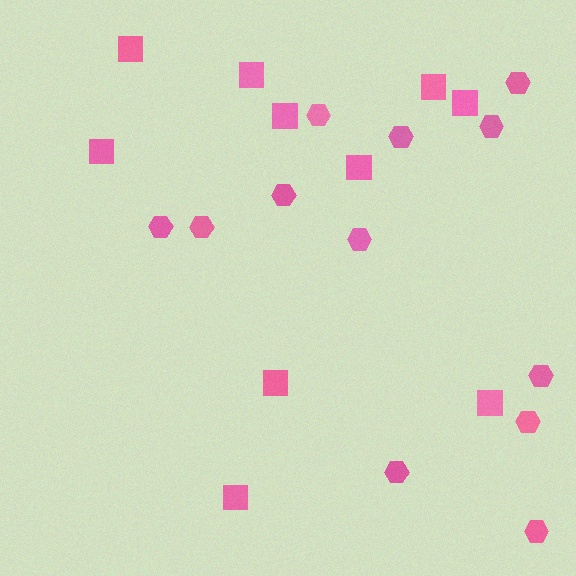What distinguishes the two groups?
There are 2 groups: one group of squares (10) and one group of hexagons (12).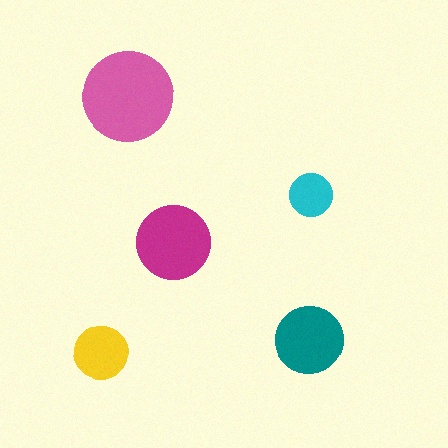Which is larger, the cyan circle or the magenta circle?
The magenta one.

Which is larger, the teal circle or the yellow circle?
The teal one.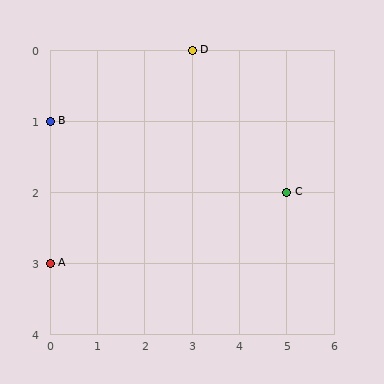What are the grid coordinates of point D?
Point D is at grid coordinates (3, 0).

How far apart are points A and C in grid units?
Points A and C are 5 columns and 1 row apart (about 5.1 grid units diagonally).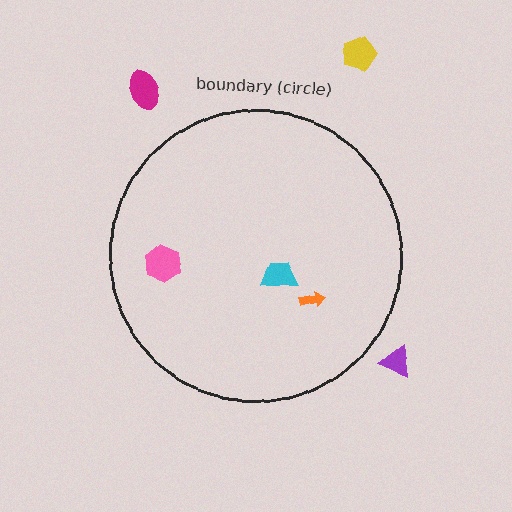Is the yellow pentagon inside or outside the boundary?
Outside.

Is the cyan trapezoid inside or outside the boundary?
Inside.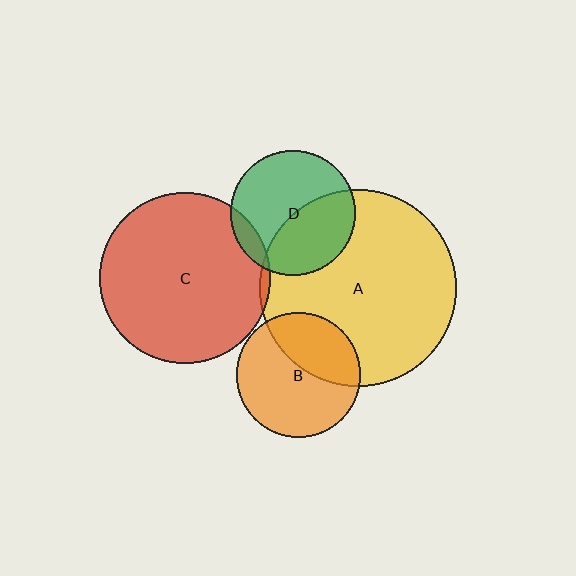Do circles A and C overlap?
Yes.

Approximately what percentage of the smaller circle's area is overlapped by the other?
Approximately 5%.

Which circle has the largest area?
Circle A (yellow).